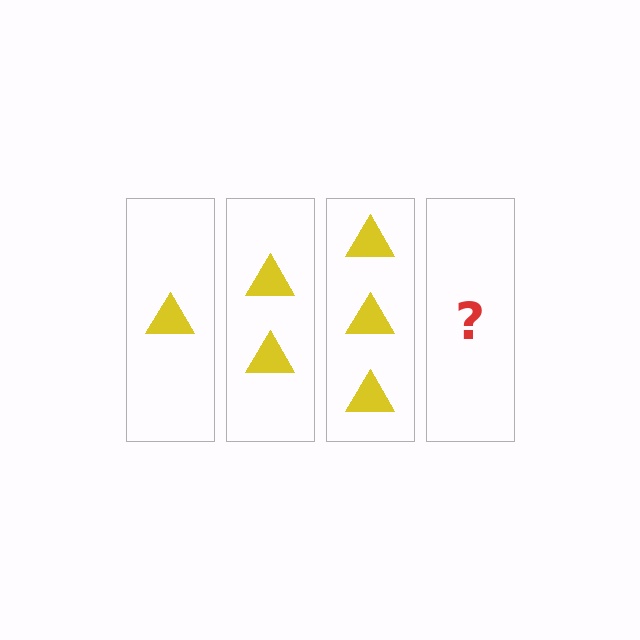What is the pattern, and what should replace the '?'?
The pattern is that each step adds one more triangle. The '?' should be 4 triangles.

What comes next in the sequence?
The next element should be 4 triangles.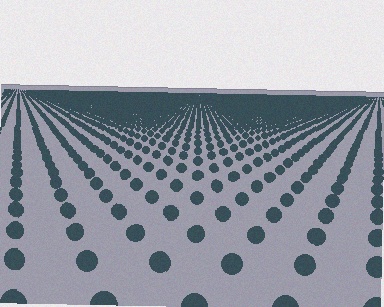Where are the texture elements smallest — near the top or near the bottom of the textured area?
Near the top.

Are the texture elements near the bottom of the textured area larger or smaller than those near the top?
Larger. Near the bottom, elements are closer to the viewer and appear at a bigger on-screen size.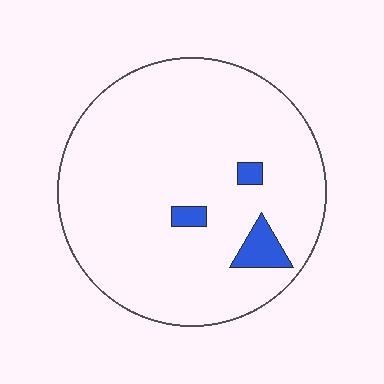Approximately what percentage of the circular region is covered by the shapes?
Approximately 5%.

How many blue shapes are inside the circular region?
3.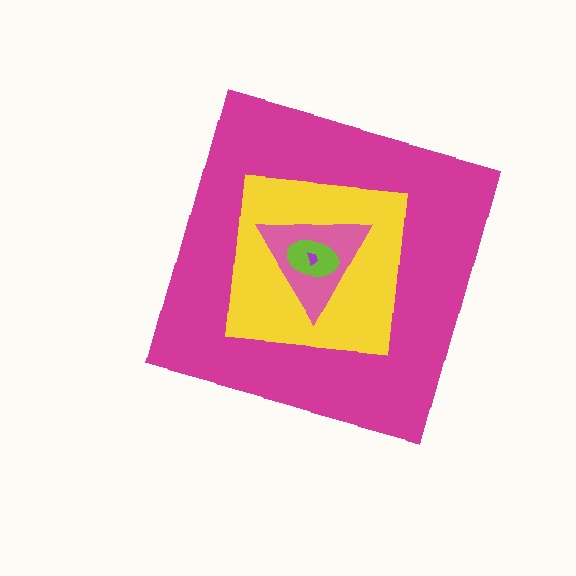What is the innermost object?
The purple trapezoid.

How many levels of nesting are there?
5.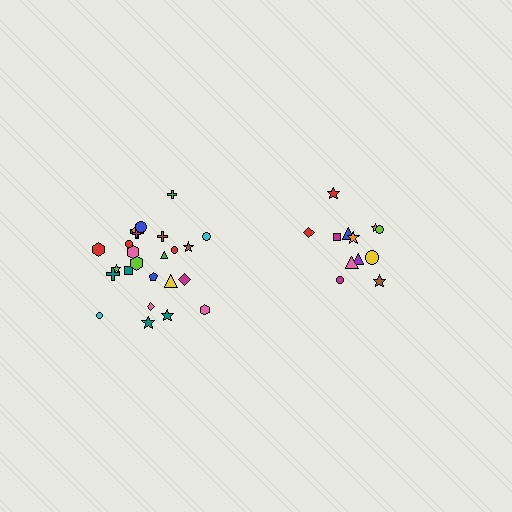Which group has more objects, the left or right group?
The left group.